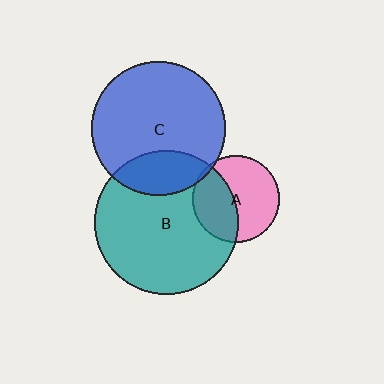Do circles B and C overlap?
Yes.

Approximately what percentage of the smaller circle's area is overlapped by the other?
Approximately 20%.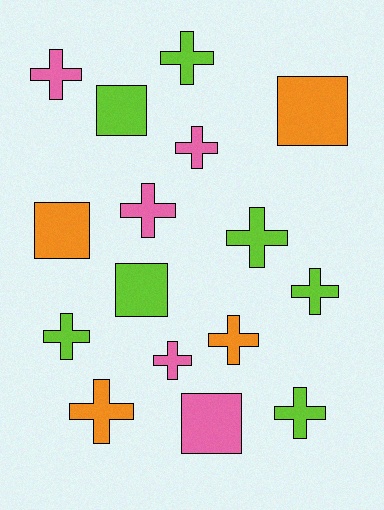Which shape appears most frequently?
Cross, with 11 objects.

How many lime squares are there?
There are 2 lime squares.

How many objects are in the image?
There are 16 objects.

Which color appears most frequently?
Lime, with 7 objects.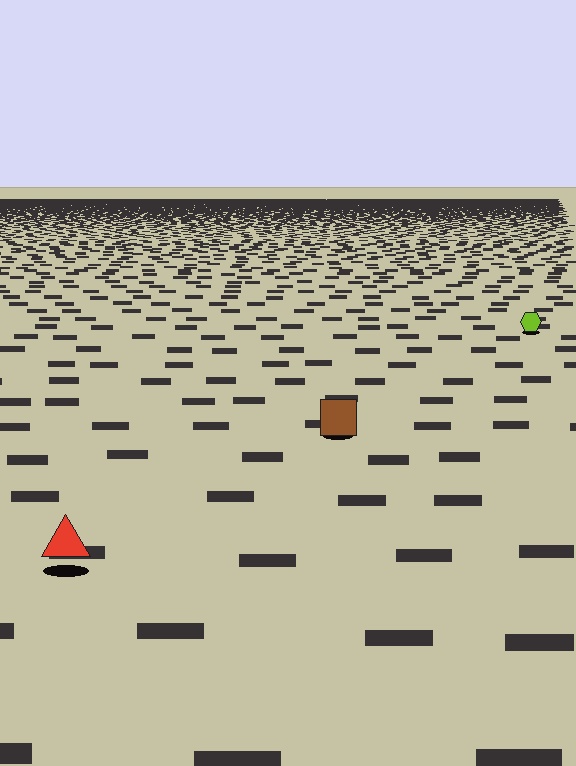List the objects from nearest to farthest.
From nearest to farthest: the red triangle, the brown square, the lime hexagon.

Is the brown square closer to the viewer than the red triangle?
No. The red triangle is closer — you can tell from the texture gradient: the ground texture is coarser near it.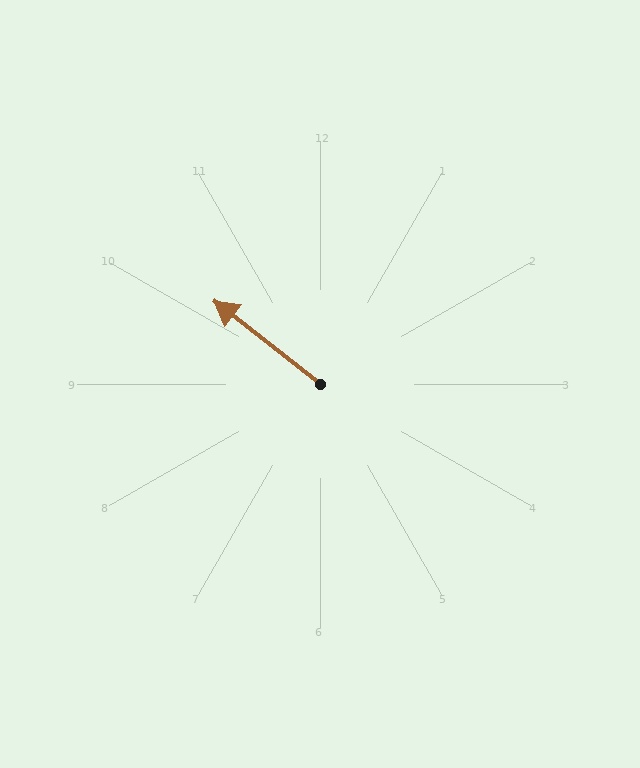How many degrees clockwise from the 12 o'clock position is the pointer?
Approximately 308 degrees.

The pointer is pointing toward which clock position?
Roughly 10 o'clock.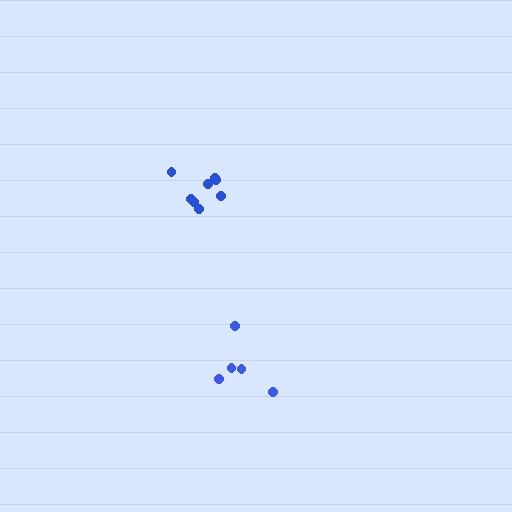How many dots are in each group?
Group 1: 8 dots, Group 2: 5 dots (13 total).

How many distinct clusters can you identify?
There are 2 distinct clusters.